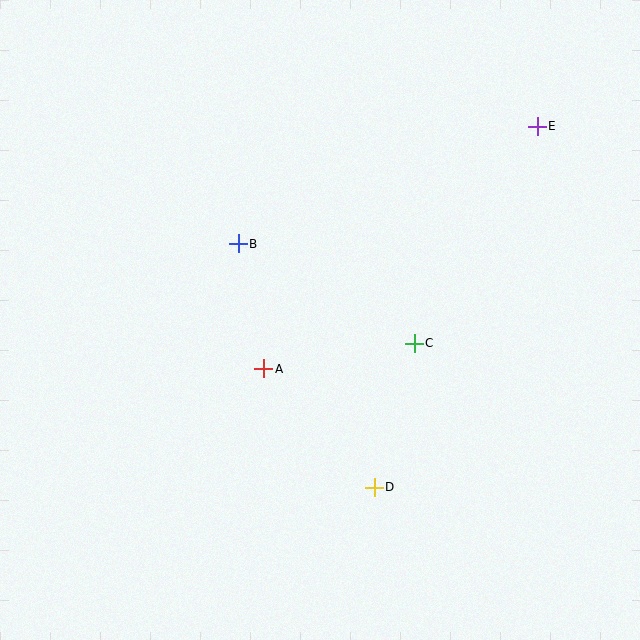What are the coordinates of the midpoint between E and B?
The midpoint between E and B is at (388, 185).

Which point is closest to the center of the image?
Point A at (264, 369) is closest to the center.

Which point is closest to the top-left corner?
Point B is closest to the top-left corner.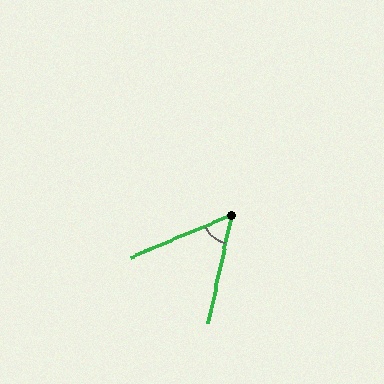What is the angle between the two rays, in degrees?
Approximately 55 degrees.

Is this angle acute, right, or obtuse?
It is acute.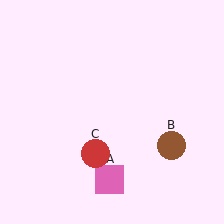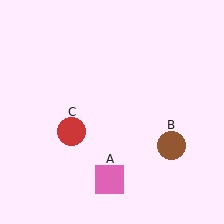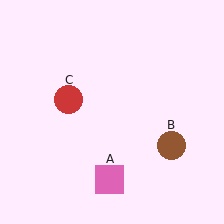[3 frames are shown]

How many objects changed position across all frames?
1 object changed position: red circle (object C).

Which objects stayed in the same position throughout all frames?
Pink square (object A) and brown circle (object B) remained stationary.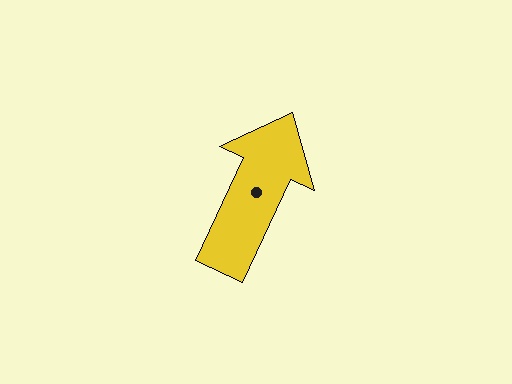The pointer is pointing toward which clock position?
Roughly 1 o'clock.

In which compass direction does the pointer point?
Northeast.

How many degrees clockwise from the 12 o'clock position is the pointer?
Approximately 25 degrees.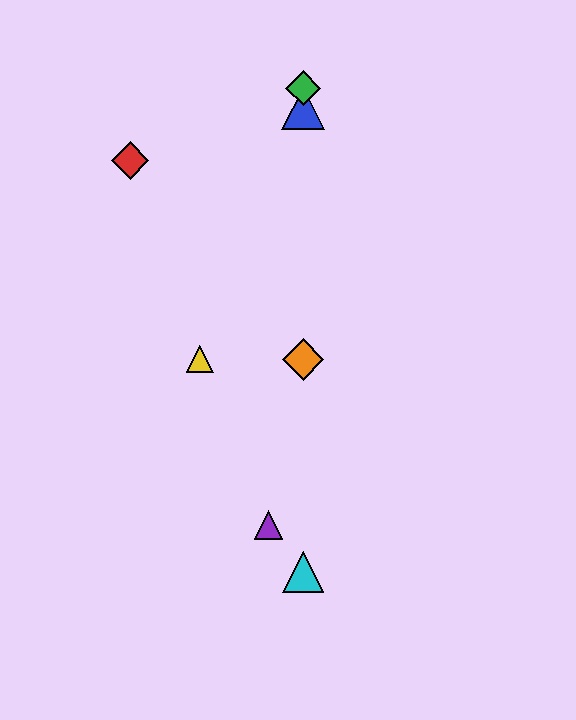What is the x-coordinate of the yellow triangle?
The yellow triangle is at x≈200.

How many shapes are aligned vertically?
4 shapes (the blue triangle, the green diamond, the orange diamond, the cyan triangle) are aligned vertically.